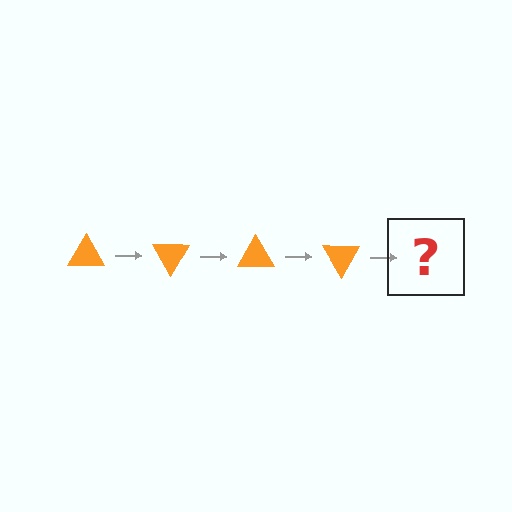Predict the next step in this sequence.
The next step is an orange triangle rotated 240 degrees.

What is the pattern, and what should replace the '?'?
The pattern is that the triangle rotates 60 degrees each step. The '?' should be an orange triangle rotated 240 degrees.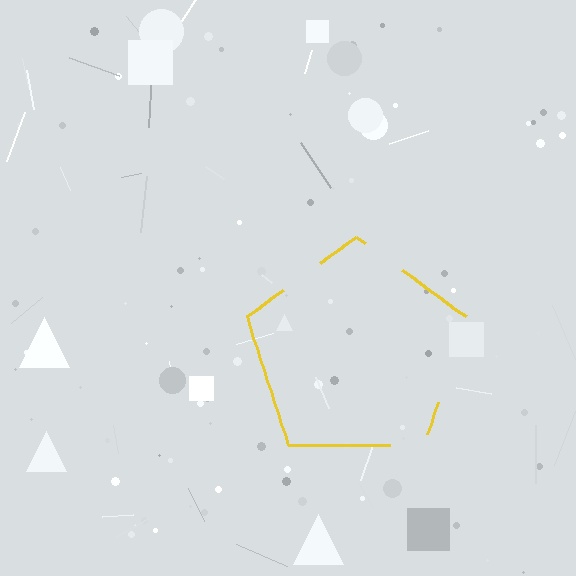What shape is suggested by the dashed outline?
The dashed outline suggests a pentagon.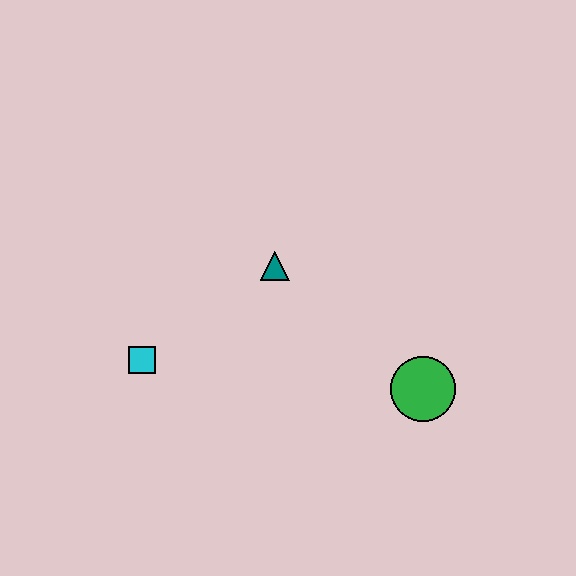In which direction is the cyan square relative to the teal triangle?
The cyan square is to the left of the teal triangle.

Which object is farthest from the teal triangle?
The green circle is farthest from the teal triangle.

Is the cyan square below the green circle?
No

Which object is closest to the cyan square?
The teal triangle is closest to the cyan square.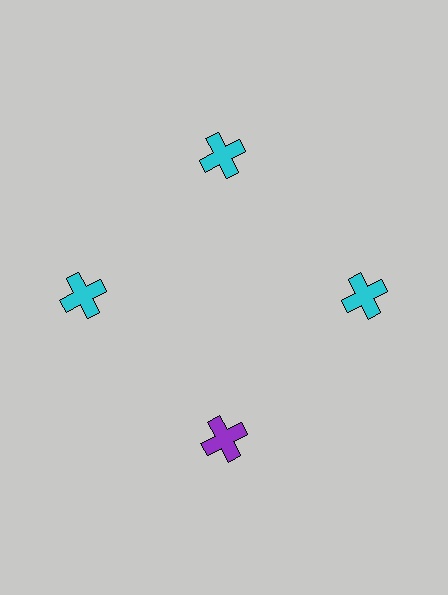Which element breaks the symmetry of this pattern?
The purple cross at roughly the 6 o'clock position breaks the symmetry. All other shapes are cyan crosses.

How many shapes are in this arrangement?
There are 4 shapes arranged in a ring pattern.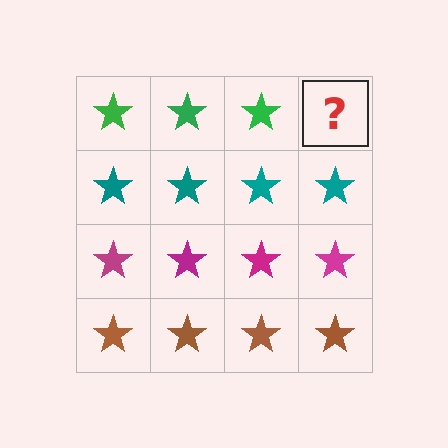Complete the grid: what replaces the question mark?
The question mark should be replaced with a green star.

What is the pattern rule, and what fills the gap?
The rule is that each row has a consistent color. The gap should be filled with a green star.